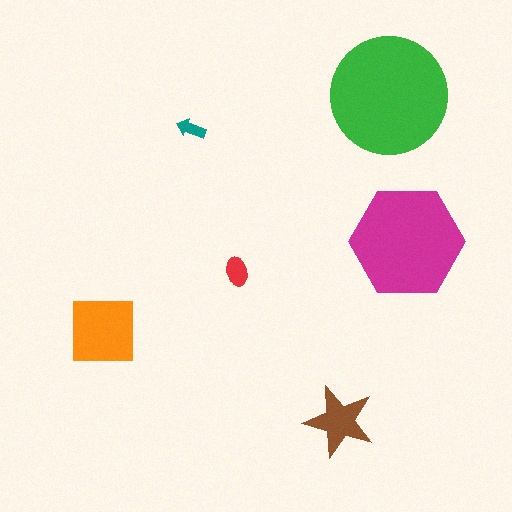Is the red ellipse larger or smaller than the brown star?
Smaller.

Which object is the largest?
The green circle.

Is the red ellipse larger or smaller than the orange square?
Smaller.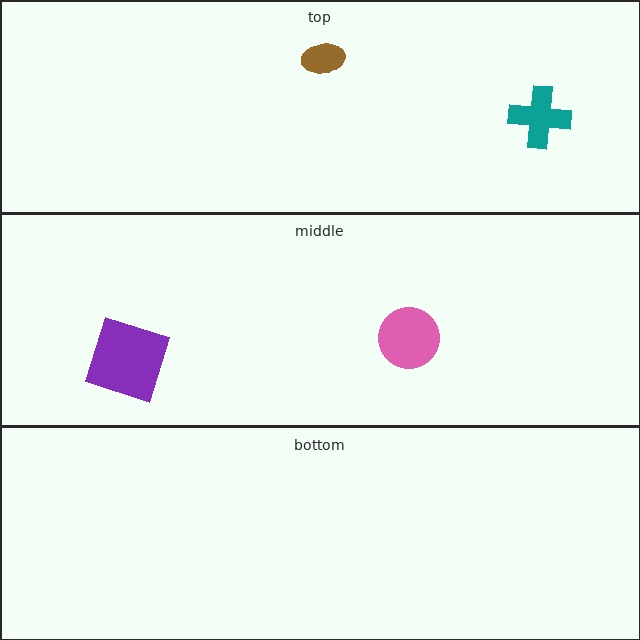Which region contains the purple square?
The middle region.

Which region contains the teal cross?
The top region.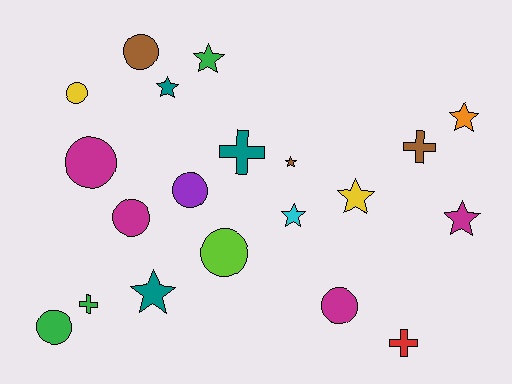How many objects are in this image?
There are 20 objects.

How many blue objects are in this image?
There are no blue objects.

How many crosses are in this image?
There are 4 crosses.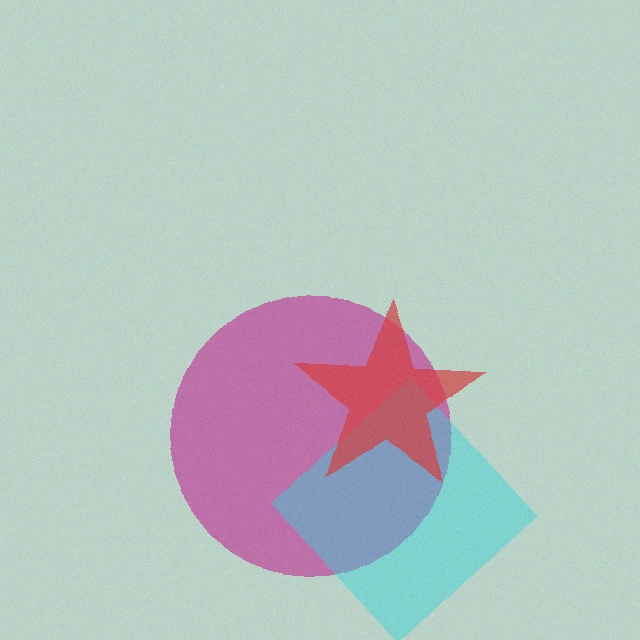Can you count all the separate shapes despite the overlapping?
Yes, there are 3 separate shapes.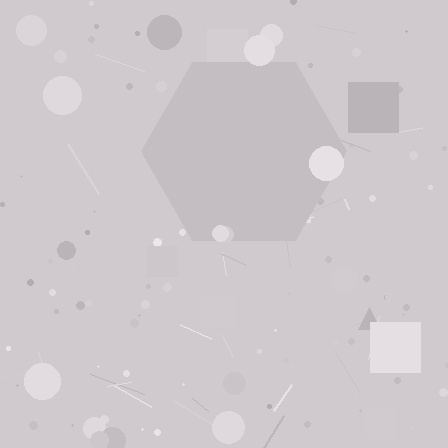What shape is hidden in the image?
A hexagon is hidden in the image.